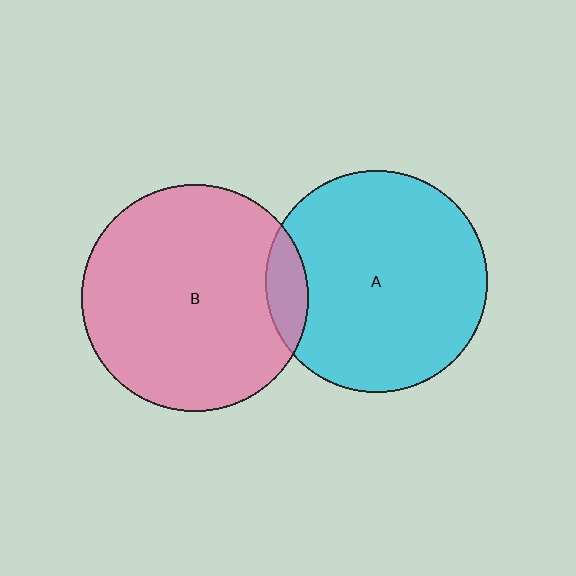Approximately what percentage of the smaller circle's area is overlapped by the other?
Approximately 10%.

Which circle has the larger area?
Circle B (pink).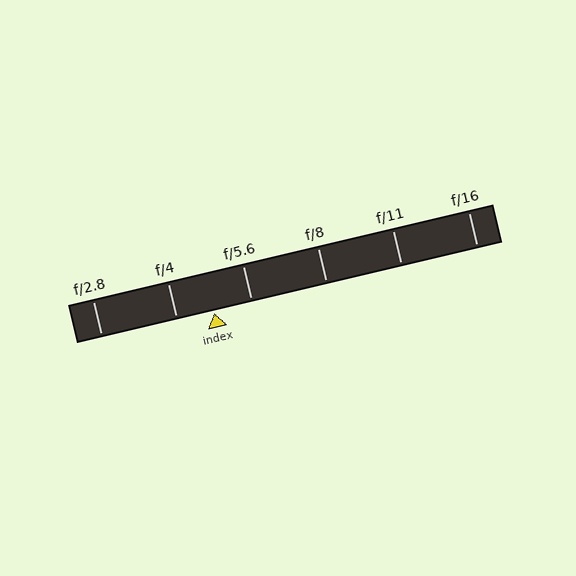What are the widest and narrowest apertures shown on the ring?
The widest aperture shown is f/2.8 and the narrowest is f/16.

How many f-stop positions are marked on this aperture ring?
There are 6 f-stop positions marked.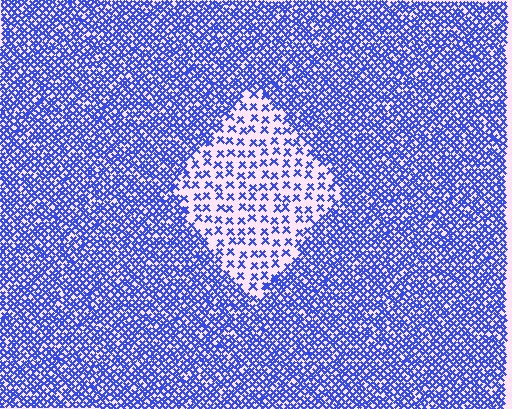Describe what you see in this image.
The image contains small blue elements arranged at two different densities. A diamond-shaped region is visible where the elements are less densely packed than the surrounding area.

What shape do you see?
I see a diamond.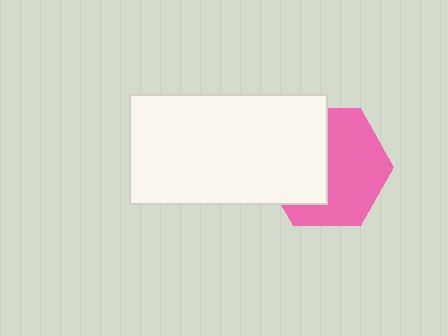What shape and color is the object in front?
The object in front is a white rectangle.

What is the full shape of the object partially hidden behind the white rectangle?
The partially hidden object is a pink hexagon.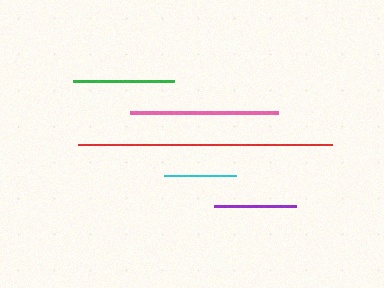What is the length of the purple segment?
The purple segment is approximately 81 pixels long.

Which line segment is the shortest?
The cyan line is the shortest at approximately 72 pixels.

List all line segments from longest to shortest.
From longest to shortest: red, pink, green, purple, cyan.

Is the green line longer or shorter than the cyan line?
The green line is longer than the cyan line.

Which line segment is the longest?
The red line is the longest at approximately 255 pixels.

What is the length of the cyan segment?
The cyan segment is approximately 72 pixels long.